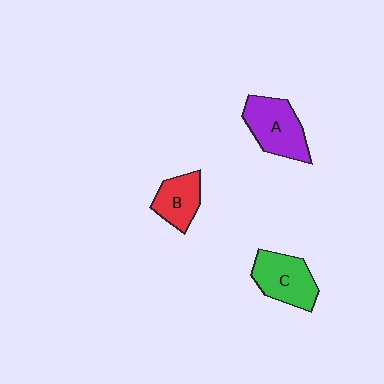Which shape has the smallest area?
Shape B (red).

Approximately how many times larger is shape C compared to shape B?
Approximately 1.4 times.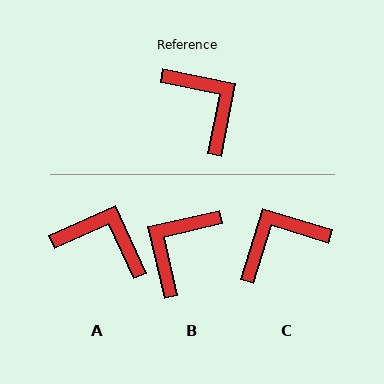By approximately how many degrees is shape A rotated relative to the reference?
Approximately 36 degrees counter-clockwise.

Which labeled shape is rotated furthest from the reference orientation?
B, about 114 degrees away.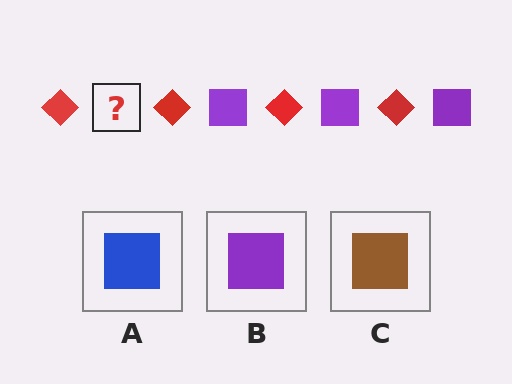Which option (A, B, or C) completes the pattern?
B.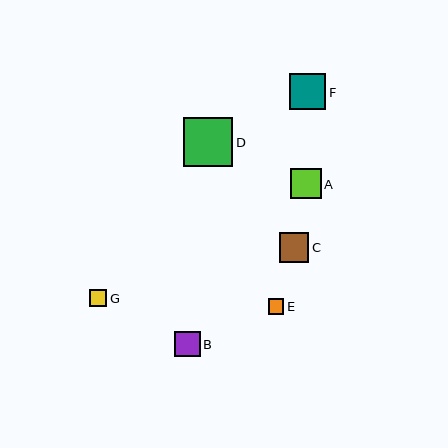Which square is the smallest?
Square E is the smallest with a size of approximately 15 pixels.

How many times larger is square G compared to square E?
Square G is approximately 1.1 times the size of square E.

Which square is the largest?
Square D is the largest with a size of approximately 49 pixels.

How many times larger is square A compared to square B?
Square A is approximately 1.2 times the size of square B.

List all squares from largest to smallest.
From largest to smallest: D, F, A, C, B, G, E.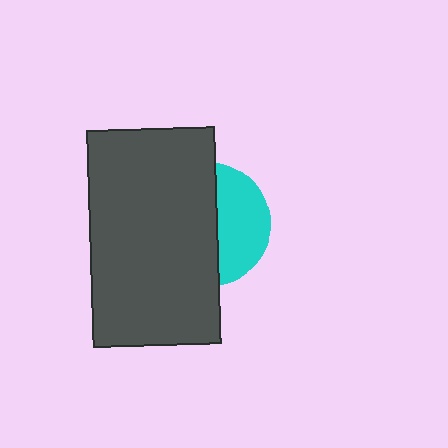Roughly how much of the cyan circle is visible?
A small part of it is visible (roughly 41%).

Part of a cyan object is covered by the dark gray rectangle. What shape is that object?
It is a circle.